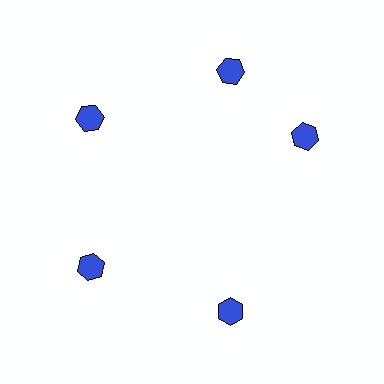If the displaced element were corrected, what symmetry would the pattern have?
It would have 5-fold rotational symmetry — the pattern would map onto itself every 72 degrees.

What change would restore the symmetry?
The symmetry would be restored by rotating it back into even spacing with its neighbors so that all 5 hexagons sit at equal angles and equal distance from the center.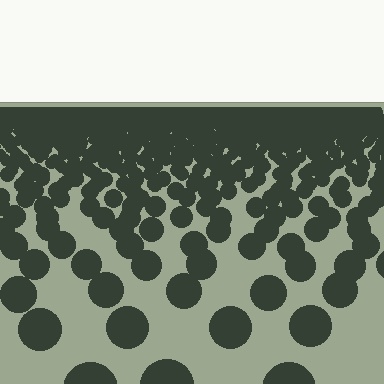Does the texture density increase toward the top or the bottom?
Density increases toward the top.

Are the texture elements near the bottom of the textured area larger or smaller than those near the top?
Larger. Near the bottom, elements are closer to the viewer and appear at a bigger on-screen size.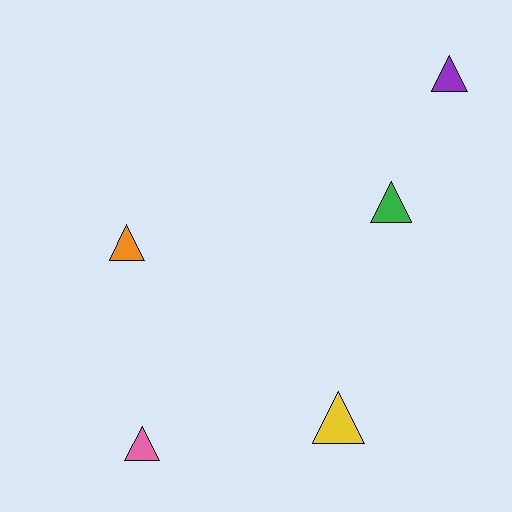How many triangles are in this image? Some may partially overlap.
There are 5 triangles.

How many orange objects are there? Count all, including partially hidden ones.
There is 1 orange object.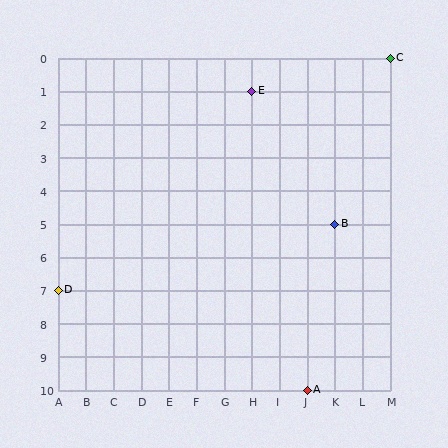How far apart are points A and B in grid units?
Points A and B are 1 column and 5 rows apart (about 5.1 grid units diagonally).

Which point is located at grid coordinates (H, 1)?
Point E is at (H, 1).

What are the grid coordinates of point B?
Point B is at grid coordinates (K, 5).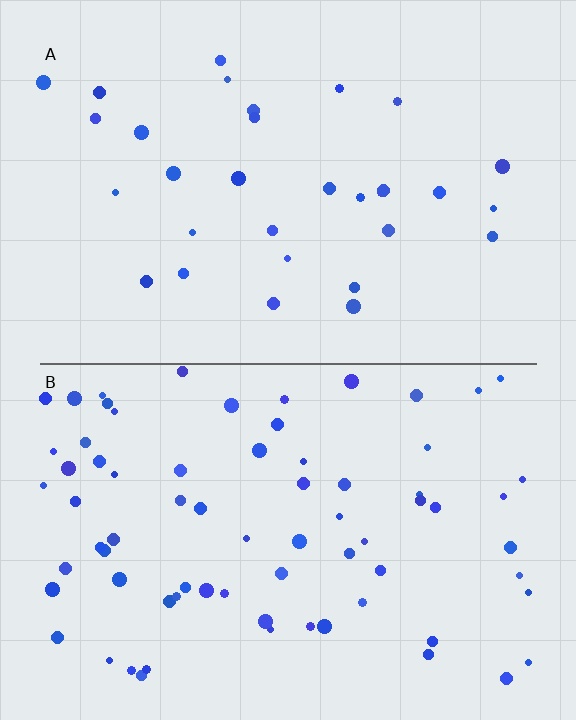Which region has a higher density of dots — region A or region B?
B (the bottom).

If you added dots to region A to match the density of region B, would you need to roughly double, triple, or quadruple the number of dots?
Approximately double.